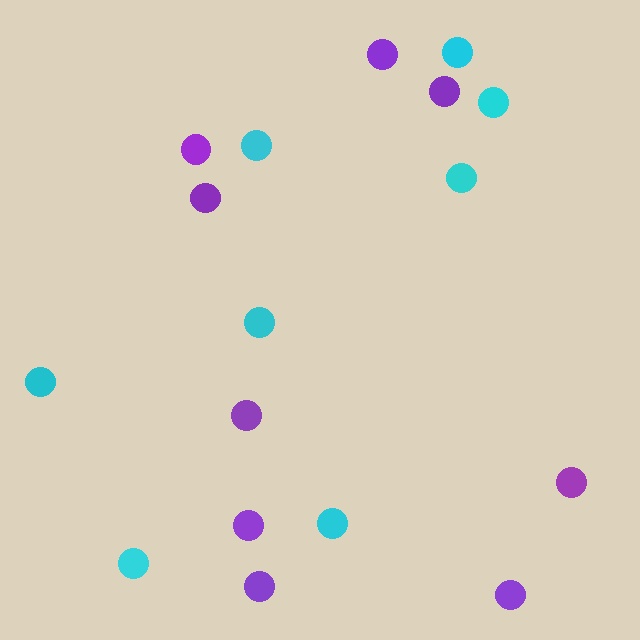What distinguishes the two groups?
There are 2 groups: one group of purple circles (9) and one group of cyan circles (8).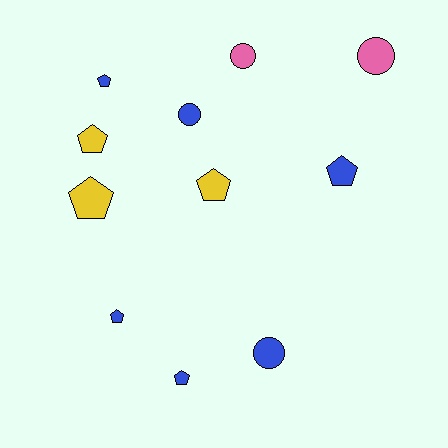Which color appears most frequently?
Blue, with 6 objects.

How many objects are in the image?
There are 11 objects.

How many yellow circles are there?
There are no yellow circles.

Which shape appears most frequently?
Pentagon, with 7 objects.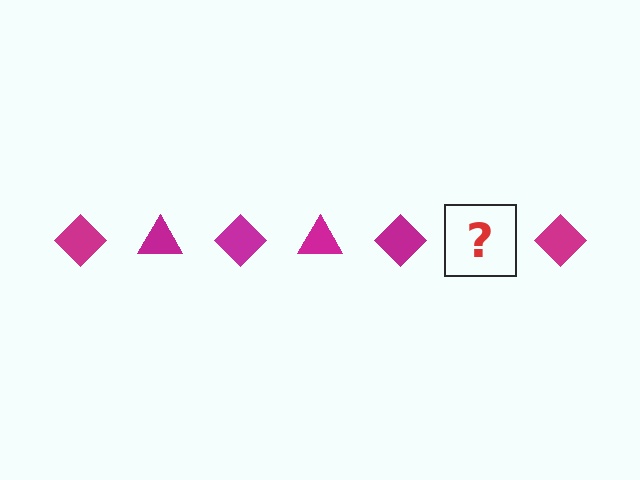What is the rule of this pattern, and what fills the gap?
The rule is that the pattern cycles through diamond, triangle shapes in magenta. The gap should be filled with a magenta triangle.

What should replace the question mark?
The question mark should be replaced with a magenta triangle.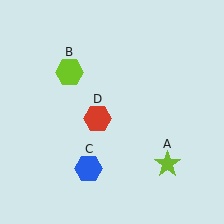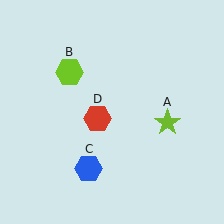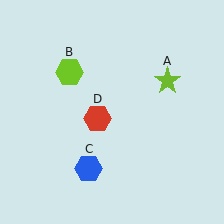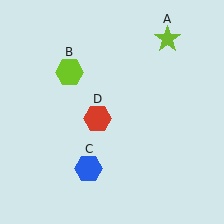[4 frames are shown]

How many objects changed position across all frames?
1 object changed position: lime star (object A).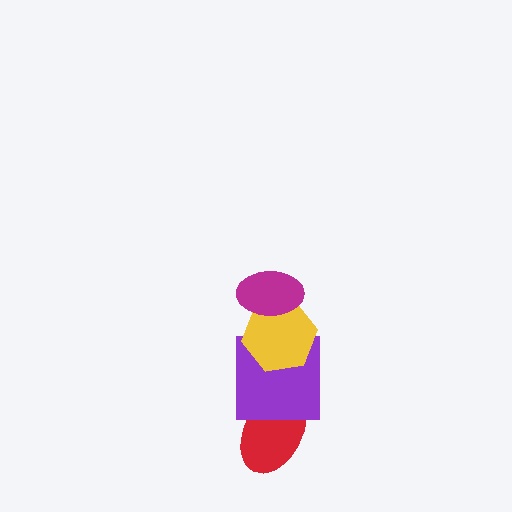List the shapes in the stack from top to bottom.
From top to bottom: the magenta ellipse, the yellow hexagon, the purple square, the red ellipse.